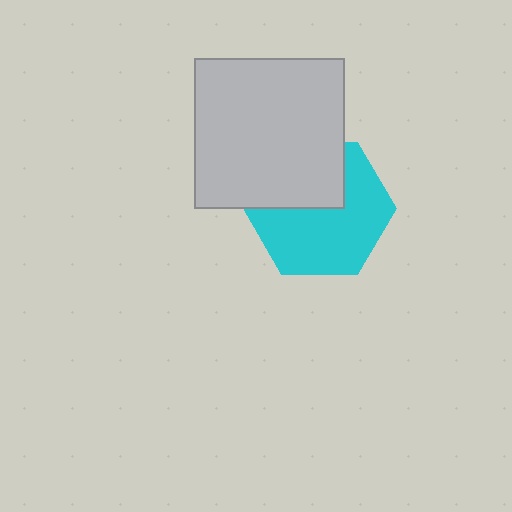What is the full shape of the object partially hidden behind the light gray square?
The partially hidden object is a cyan hexagon.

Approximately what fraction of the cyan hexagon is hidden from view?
Roughly 37% of the cyan hexagon is hidden behind the light gray square.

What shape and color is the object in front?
The object in front is a light gray square.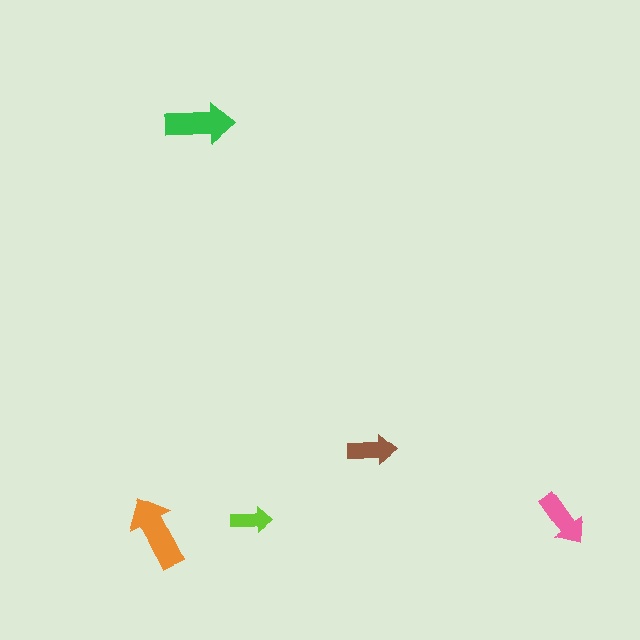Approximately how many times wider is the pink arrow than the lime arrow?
About 1.5 times wider.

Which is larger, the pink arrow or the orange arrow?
The orange one.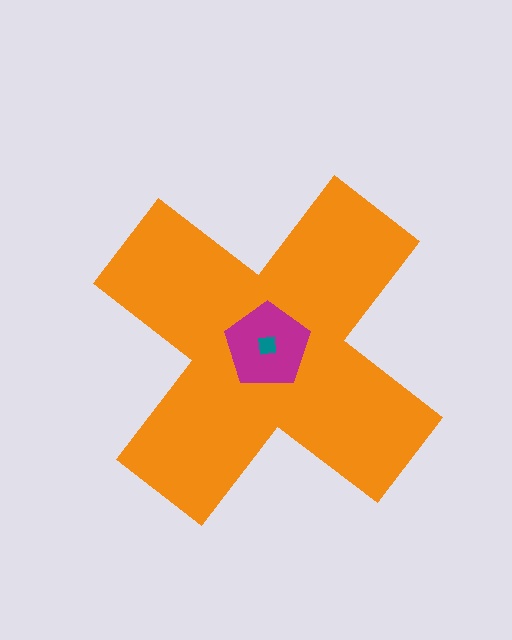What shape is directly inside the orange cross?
The magenta pentagon.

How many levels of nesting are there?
3.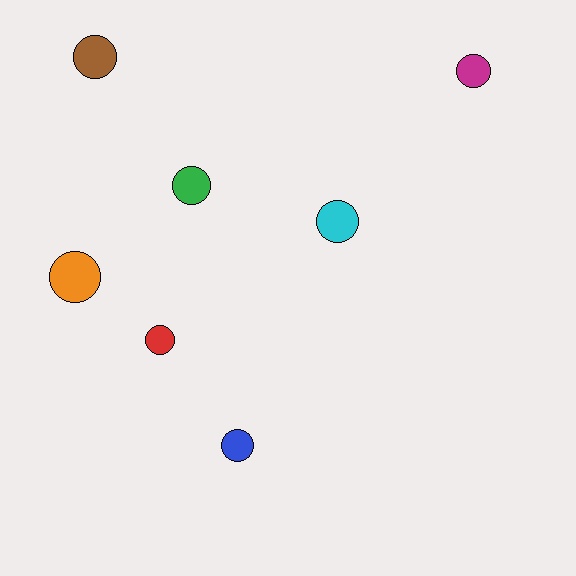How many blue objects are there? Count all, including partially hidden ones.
There is 1 blue object.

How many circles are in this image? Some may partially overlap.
There are 7 circles.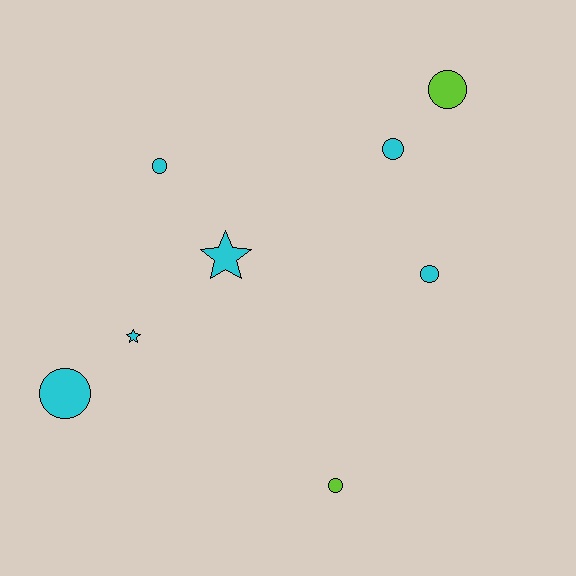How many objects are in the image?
There are 8 objects.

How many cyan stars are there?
There are 2 cyan stars.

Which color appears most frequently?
Cyan, with 6 objects.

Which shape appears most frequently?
Circle, with 6 objects.